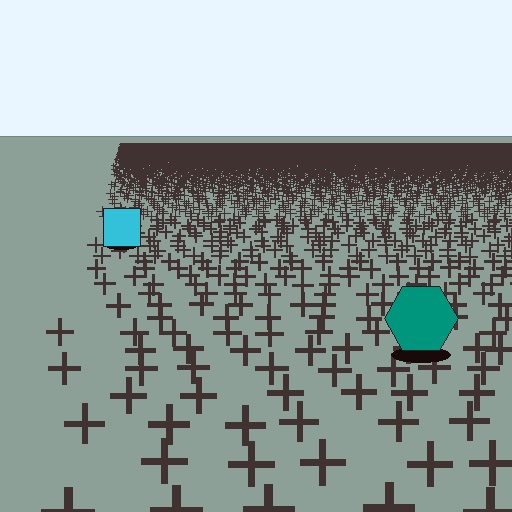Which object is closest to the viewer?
The teal hexagon is closest. The texture marks near it are larger and more spread out.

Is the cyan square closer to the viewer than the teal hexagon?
No. The teal hexagon is closer — you can tell from the texture gradient: the ground texture is coarser near it.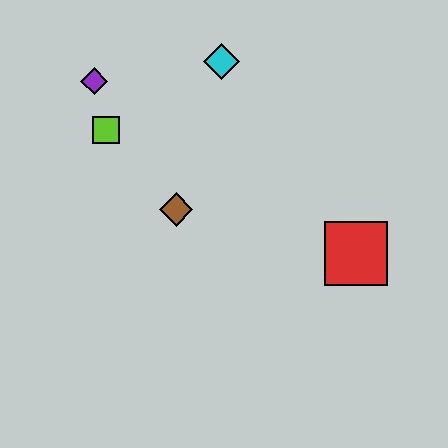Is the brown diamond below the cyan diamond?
Yes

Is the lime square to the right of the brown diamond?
No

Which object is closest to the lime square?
The purple diamond is closest to the lime square.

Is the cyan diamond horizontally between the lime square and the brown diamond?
No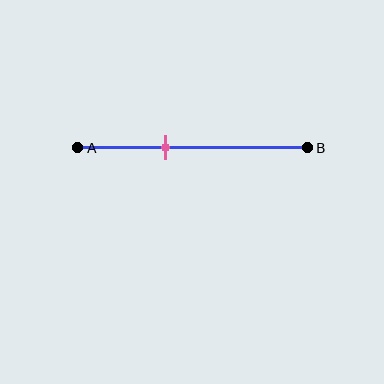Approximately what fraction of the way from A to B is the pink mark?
The pink mark is approximately 40% of the way from A to B.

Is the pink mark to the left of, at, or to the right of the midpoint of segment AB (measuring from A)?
The pink mark is to the left of the midpoint of segment AB.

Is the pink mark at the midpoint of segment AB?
No, the mark is at about 40% from A, not at the 50% midpoint.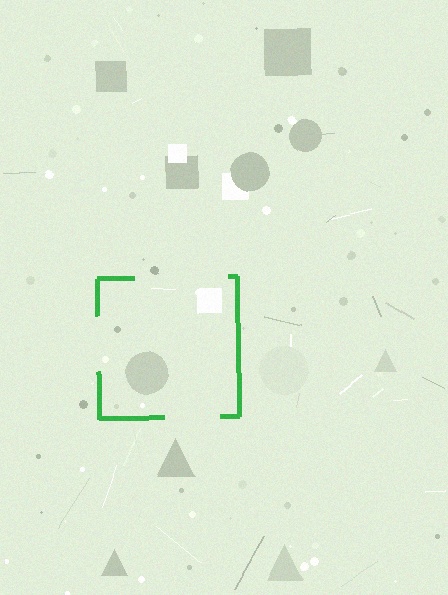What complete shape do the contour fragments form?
The contour fragments form a square.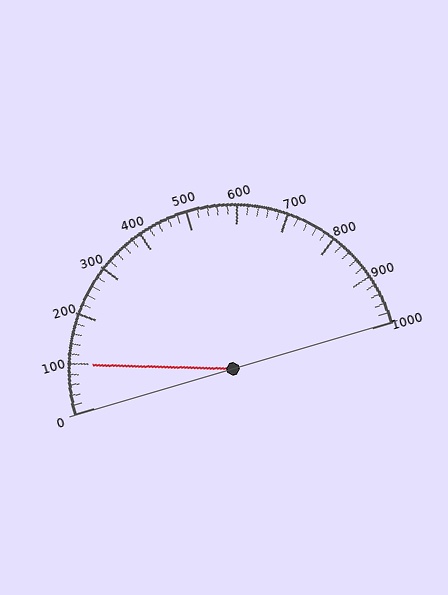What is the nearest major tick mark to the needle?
The nearest major tick mark is 100.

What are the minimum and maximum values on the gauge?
The gauge ranges from 0 to 1000.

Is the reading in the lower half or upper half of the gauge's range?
The reading is in the lower half of the range (0 to 1000).